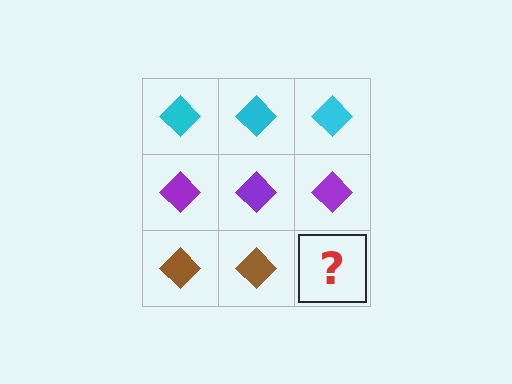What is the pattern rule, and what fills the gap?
The rule is that each row has a consistent color. The gap should be filled with a brown diamond.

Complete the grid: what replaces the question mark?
The question mark should be replaced with a brown diamond.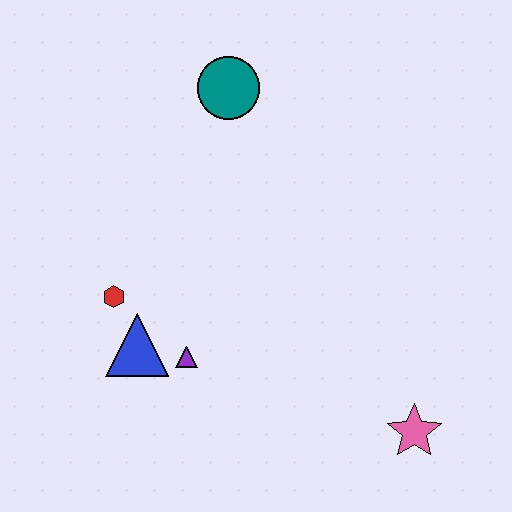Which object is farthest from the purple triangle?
The teal circle is farthest from the purple triangle.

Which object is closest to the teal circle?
The red hexagon is closest to the teal circle.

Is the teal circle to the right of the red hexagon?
Yes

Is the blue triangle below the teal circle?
Yes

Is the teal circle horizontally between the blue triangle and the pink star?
Yes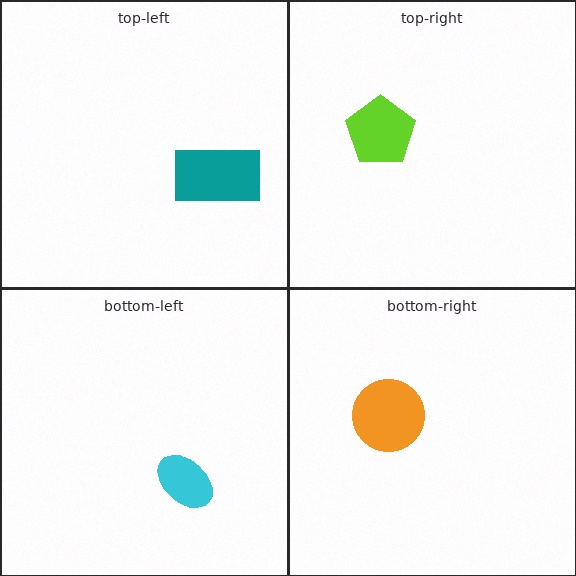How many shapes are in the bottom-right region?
1.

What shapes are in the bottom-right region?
The orange circle.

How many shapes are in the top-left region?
1.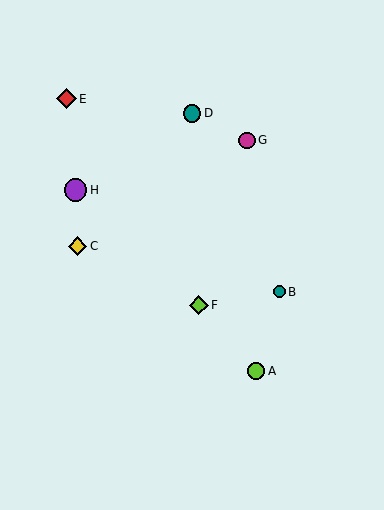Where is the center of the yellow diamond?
The center of the yellow diamond is at (77, 246).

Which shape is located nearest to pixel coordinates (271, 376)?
The lime circle (labeled A) at (256, 371) is nearest to that location.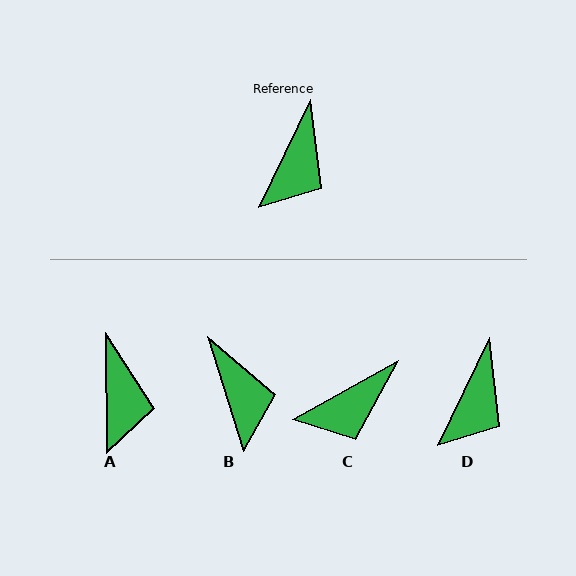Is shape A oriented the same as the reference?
No, it is off by about 26 degrees.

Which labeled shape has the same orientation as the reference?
D.